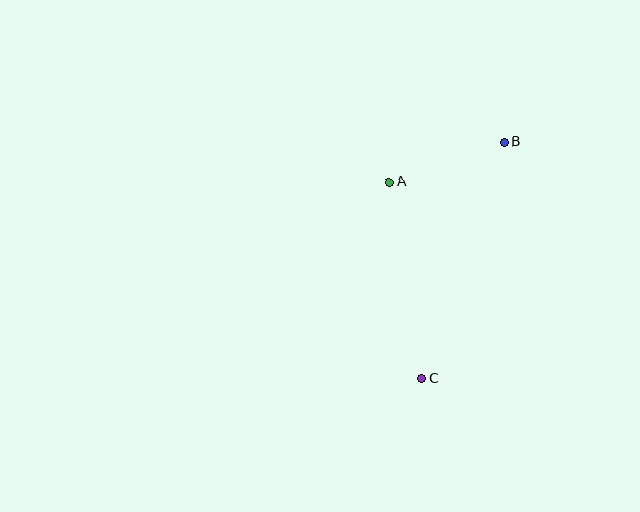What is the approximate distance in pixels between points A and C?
The distance between A and C is approximately 199 pixels.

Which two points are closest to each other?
Points A and B are closest to each other.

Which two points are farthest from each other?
Points B and C are farthest from each other.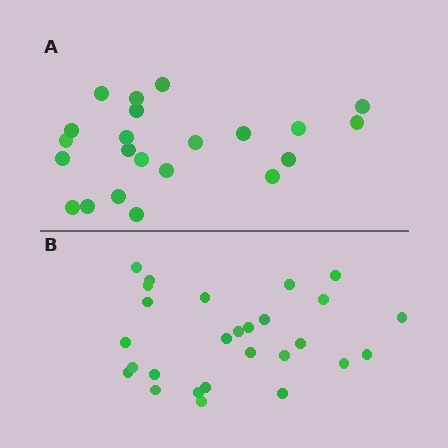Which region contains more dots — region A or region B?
Region B (the bottom region) has more dots.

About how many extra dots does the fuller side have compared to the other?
Region B has about 5 more dots than region A.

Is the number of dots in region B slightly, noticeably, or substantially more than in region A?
Region B has only slightly more — the two regions are fairly close. The ratio is roughly 1.2 to 1.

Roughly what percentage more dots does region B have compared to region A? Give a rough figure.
About 25% more.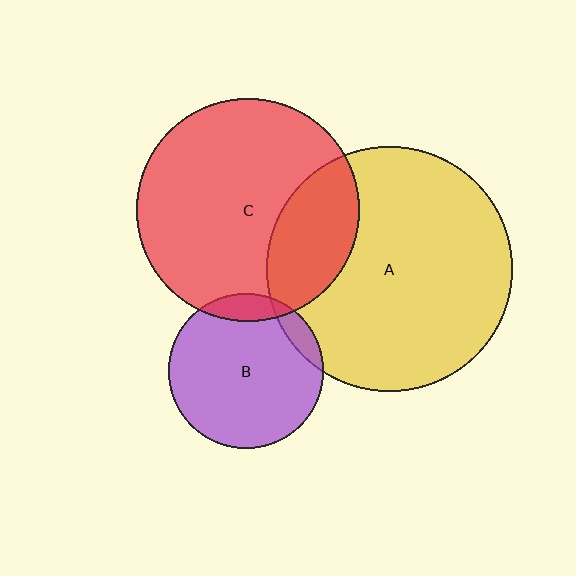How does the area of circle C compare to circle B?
Approximately 2.1 times.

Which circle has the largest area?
Circle A (yellow).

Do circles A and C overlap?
Yes.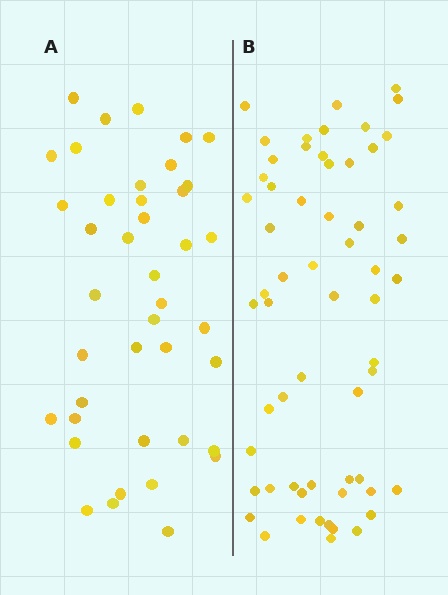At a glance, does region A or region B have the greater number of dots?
Region B (the right region) has more dots.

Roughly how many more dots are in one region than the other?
Region B has approximately 20 more dots than region A.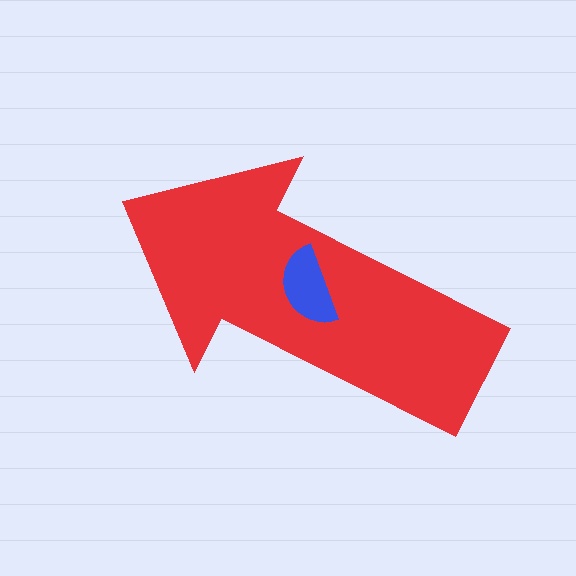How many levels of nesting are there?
2.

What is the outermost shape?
The red arrow.